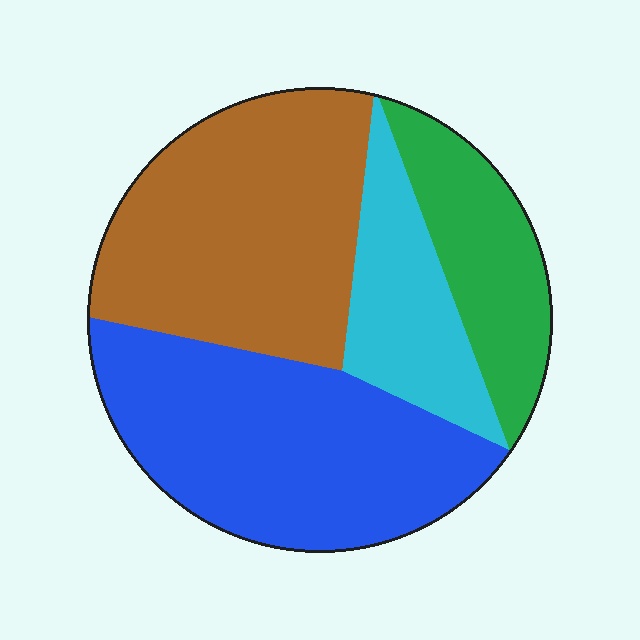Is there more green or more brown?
Brown.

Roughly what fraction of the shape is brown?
Brown takes up between a quarter and a half of the shape.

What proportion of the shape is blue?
Blue covers 35% of the shape.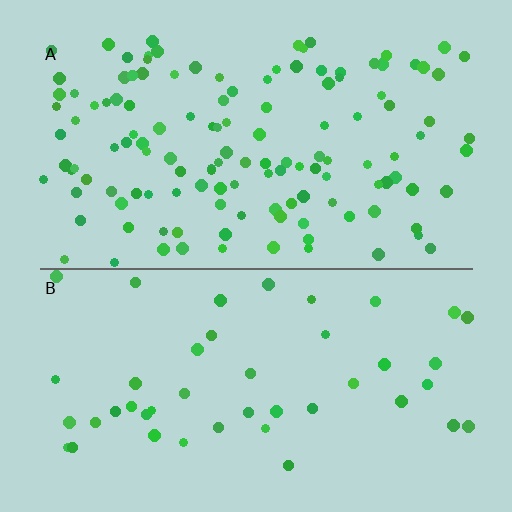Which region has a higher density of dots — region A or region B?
A (the top).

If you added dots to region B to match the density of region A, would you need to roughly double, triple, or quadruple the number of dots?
Approximately triple.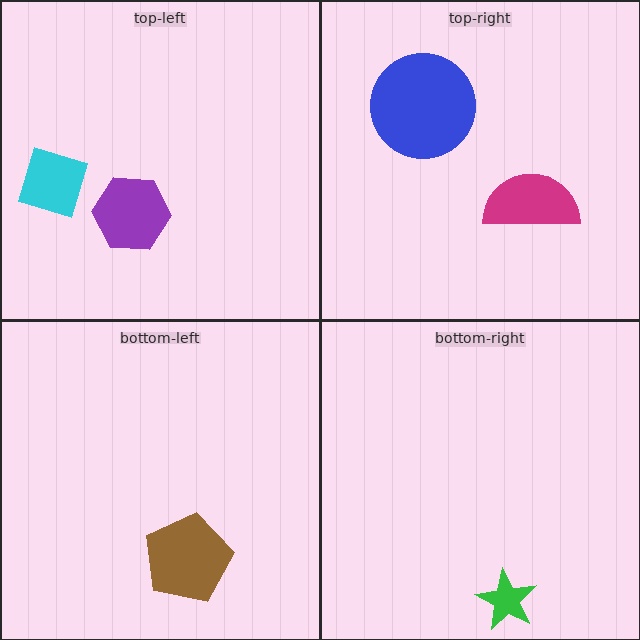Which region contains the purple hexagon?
The top-left region.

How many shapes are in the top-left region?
2.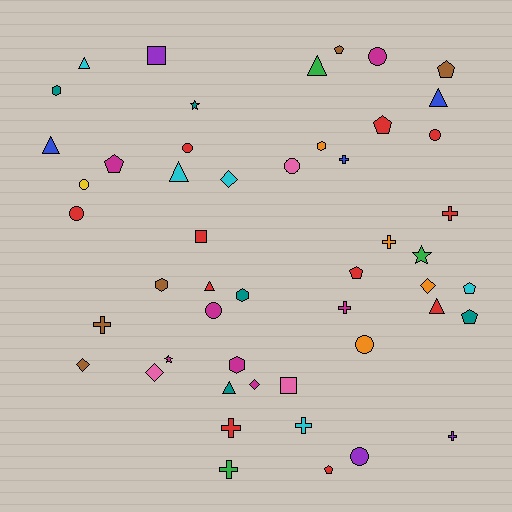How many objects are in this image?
There are 50 objects.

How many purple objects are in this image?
There are 3 purple objects.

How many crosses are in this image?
There are 9 crosses.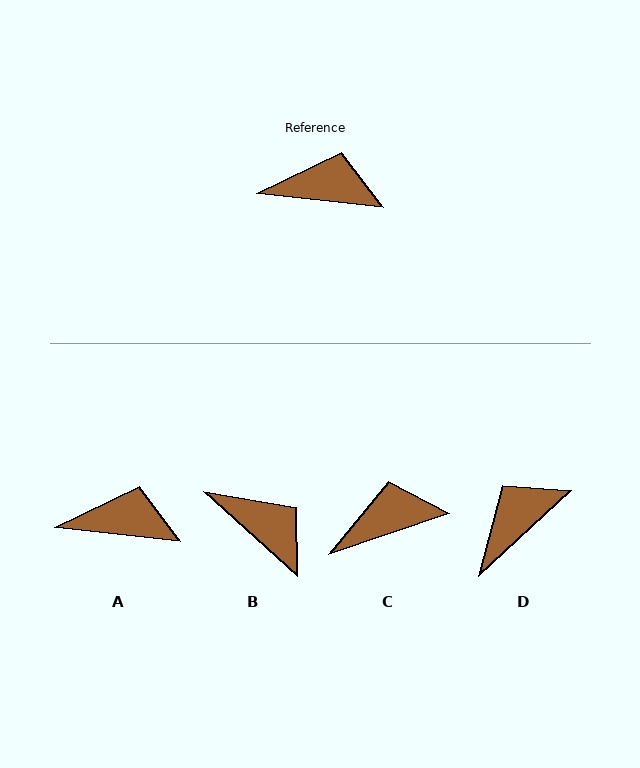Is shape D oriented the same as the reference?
No, it is off by about 49 degrees.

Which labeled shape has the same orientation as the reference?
A.